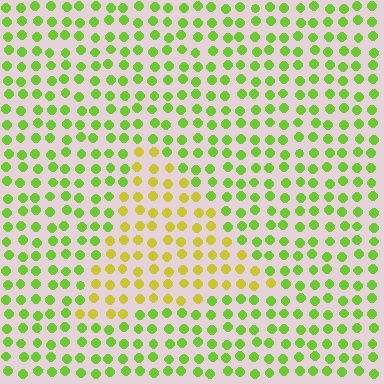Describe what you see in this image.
The image is filled with small lime elements in a uniform arrangement. A triangle-shaped region is visible where the elements are tinted to a slightly different hue, forming a subtle color boundary.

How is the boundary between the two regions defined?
The boundary is defined purely by a slight shift in hue (about 39 degrees). Spacing, size, and orientation are identical on both sides.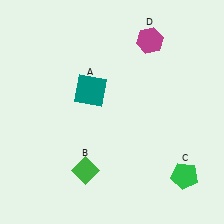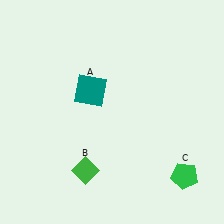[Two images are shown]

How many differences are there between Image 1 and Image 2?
There is 1 difference between the two images.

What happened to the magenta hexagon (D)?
The magenta hexagon (D) was removed in Image 2. It was in the top-right area of Image 1.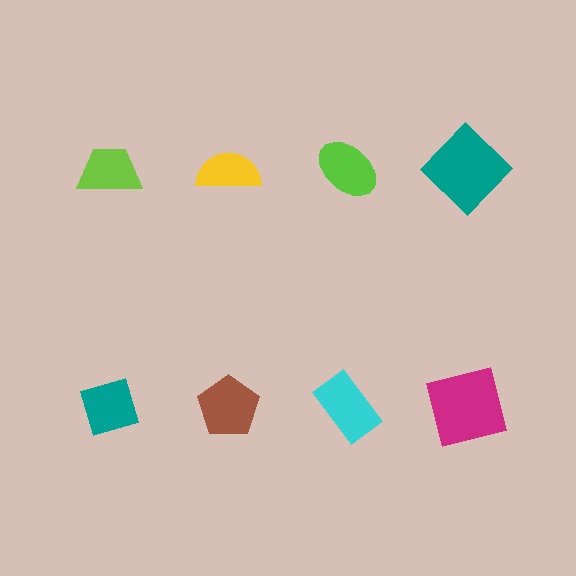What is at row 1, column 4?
A teal diamond.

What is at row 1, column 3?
A lime ellipse.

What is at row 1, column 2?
A yellow semicircle.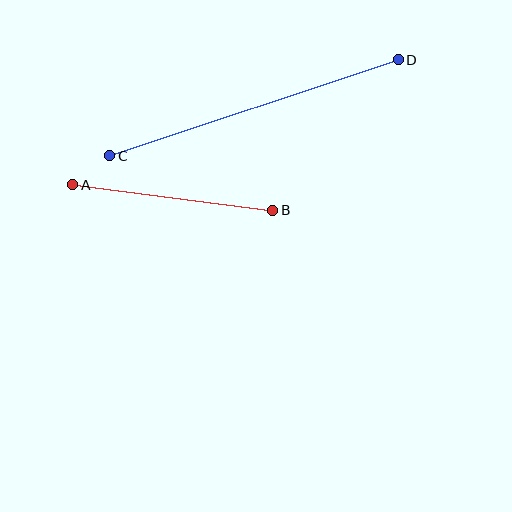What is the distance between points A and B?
The distance is approximately 202 pixels.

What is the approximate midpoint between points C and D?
The midpoint is at approximately (254, 108) pixels.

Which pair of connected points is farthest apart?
Points C and D are farthest apart.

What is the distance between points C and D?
The distance is approximately 304 pixels.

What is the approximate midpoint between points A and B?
The midpoint is at approximately (173, 197) pixels.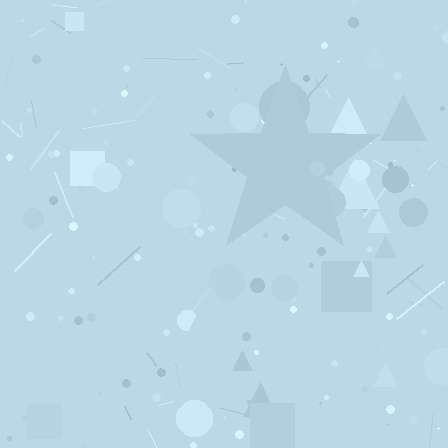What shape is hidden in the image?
A star is hidden in the image.